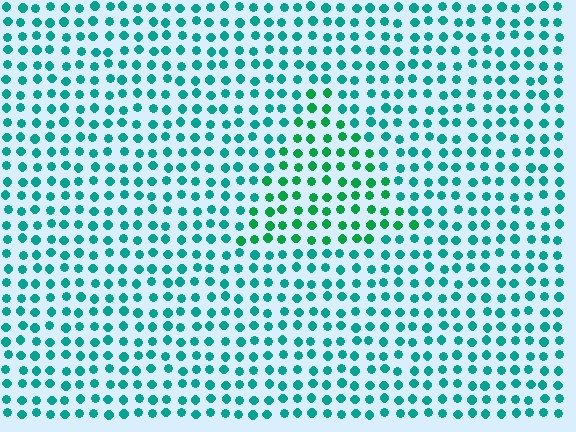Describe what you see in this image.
The image is filled with small teal elements in a uniform arrangement. A triangle-shaped region is visible where the elements are tinted to a slightly different hue, forming a subtle color boundary.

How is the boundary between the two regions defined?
The boundary is defined purely by a slight shift in hue (about 31 degrees). Spacing, size, and orientation are identical on both sides.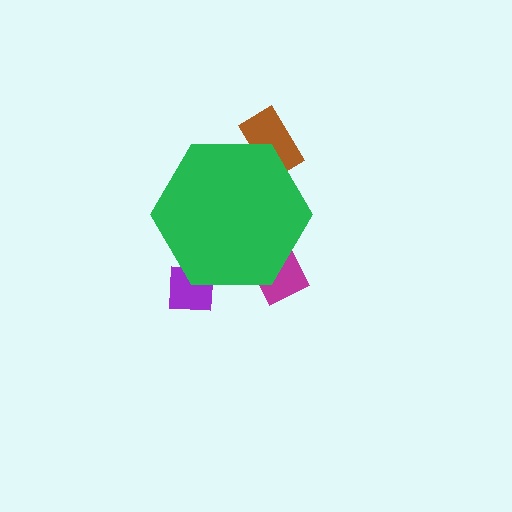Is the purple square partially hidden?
Yes, the purple square is partially hidden behind the green hexagon.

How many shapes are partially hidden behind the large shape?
3 shapes are partially hidden.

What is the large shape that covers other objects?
A green hexagon.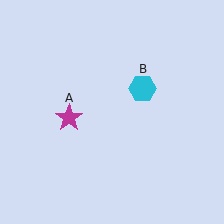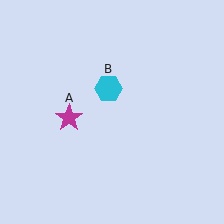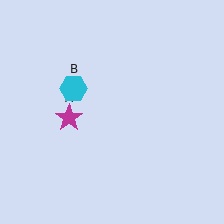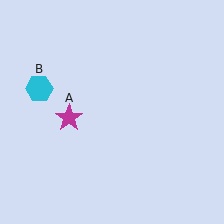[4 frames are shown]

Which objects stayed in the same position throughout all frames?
Magenta star (object A) remained stationary.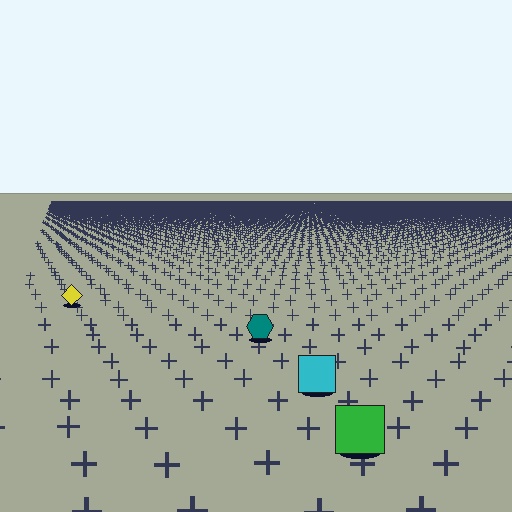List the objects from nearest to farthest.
From nearest to farthest: the green square, the cyan square, the teal hexagon, the yellow diamond.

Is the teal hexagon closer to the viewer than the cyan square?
No. The cyan square is closer — you can tell from the texture gradient: the ground texture is coarser near it.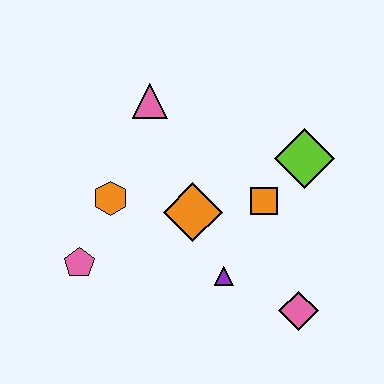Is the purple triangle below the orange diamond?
Yes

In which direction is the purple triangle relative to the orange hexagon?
The purple triangle is to the right of the orange hexagon.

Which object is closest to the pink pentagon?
The orange hexagon is closest to the pink pentagon.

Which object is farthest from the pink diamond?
The pink triangle is farthest from the pink diamond.